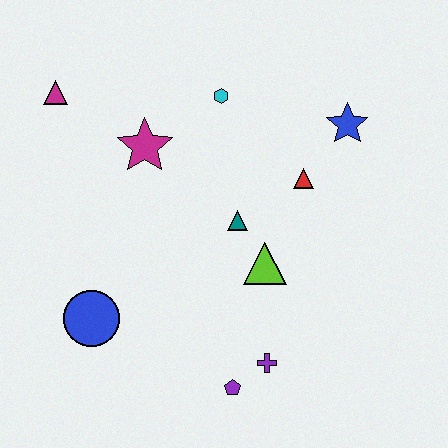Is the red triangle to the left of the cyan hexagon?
No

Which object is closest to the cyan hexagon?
The magenta star is closest to the cyan hexagon.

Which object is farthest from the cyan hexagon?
The purple pentagon is farthest from the cyan hexagon.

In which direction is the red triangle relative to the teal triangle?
The red triangle is to the right of the teal triangle.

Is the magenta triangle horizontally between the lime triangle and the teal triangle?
No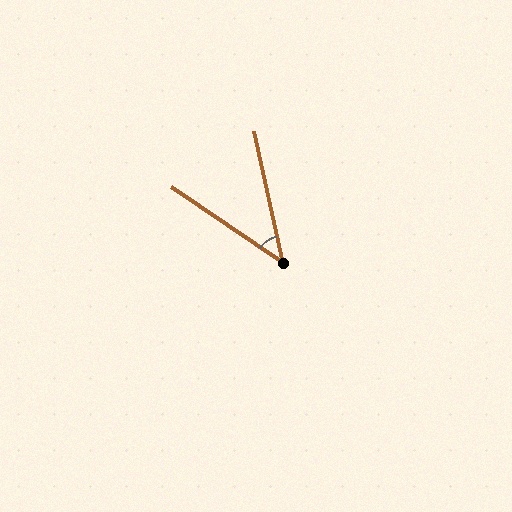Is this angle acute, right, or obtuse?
It is acute.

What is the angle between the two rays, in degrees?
Approximately 43 degrees.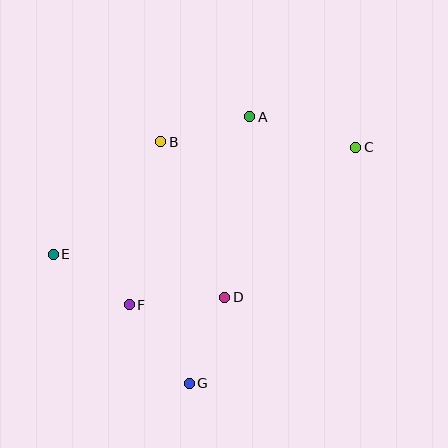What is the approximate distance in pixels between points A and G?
The distance between A and G is approximately 274 pixels.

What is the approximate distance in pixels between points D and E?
The distance between D and E is approximately 177 pixels.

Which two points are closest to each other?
Points E and F are closest to each other.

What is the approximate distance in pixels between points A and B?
The distance between A and B is approximately 93 pixels.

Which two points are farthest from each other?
Points C and E are farthest from each other.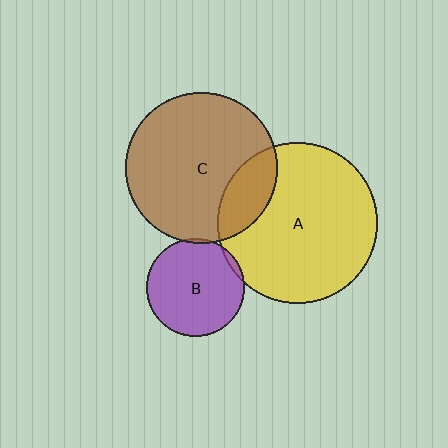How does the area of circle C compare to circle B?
Approximately 2.4 times.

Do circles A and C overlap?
Yes.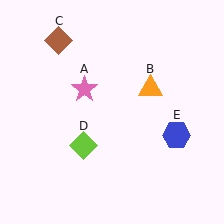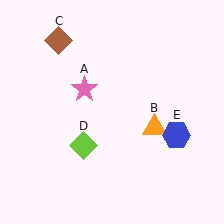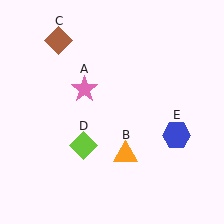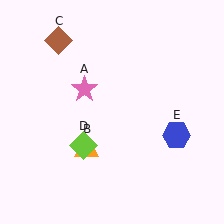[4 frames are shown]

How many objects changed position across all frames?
1 object changed position: orange triangle (object B).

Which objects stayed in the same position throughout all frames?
Pink star (object A) and brown diamond (object C) and lime diamond (object D) and blue hexagon (object E) remained stationary.